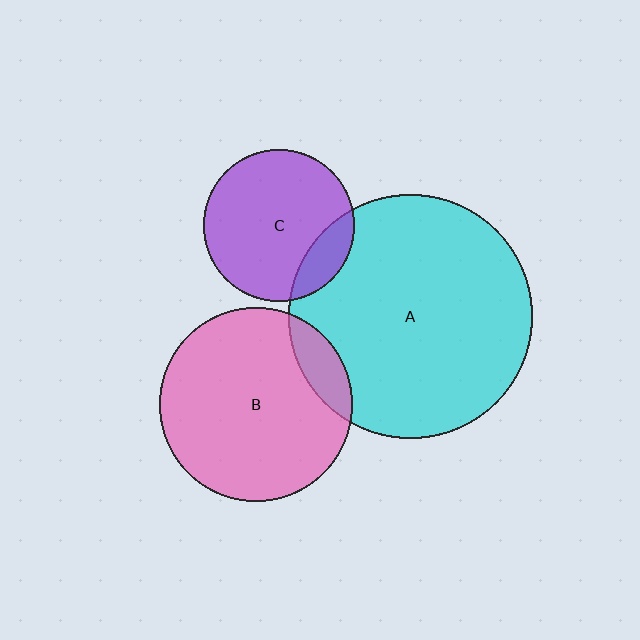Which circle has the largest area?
Circle A (cyan).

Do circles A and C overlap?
Yes.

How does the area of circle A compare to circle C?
Approximately 2.6 times.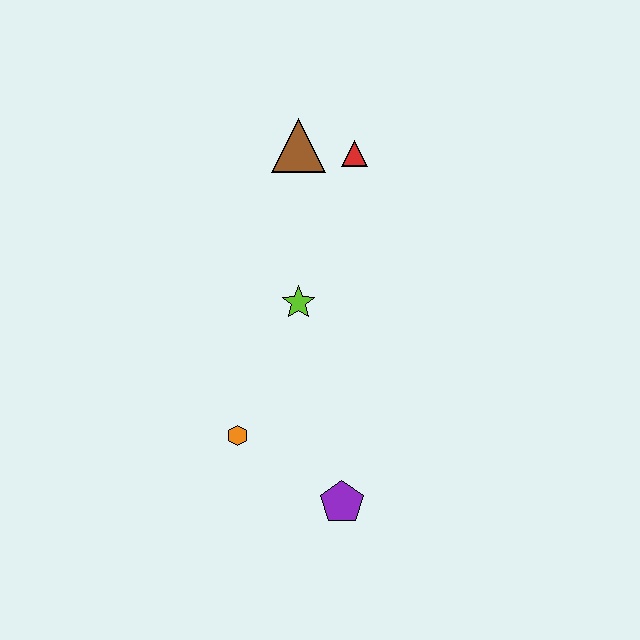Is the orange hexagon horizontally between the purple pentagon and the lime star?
No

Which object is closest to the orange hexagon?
The purple pentagon is closest to the orange hexagon.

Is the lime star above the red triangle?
No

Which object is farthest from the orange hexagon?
The red triangle is farthest from the orange hexagon.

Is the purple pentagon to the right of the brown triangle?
Yes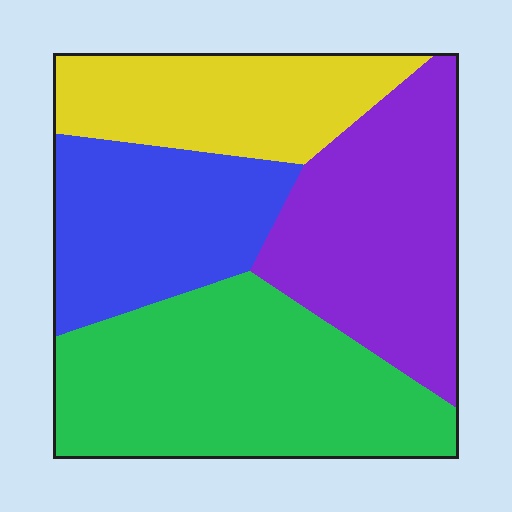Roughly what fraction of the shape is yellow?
Yellow covers around 20% of the shape.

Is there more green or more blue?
Green.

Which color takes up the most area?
Green, at roughly 35%.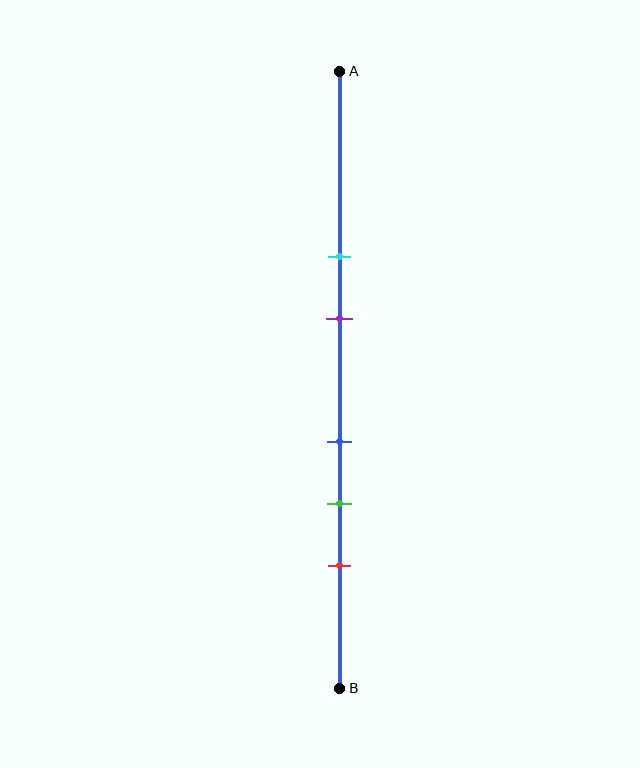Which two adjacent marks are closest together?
The blue and green marks are the closest adjacent pair.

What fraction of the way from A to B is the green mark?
The green mark is approximately 70% (0.7) of the way from A to B.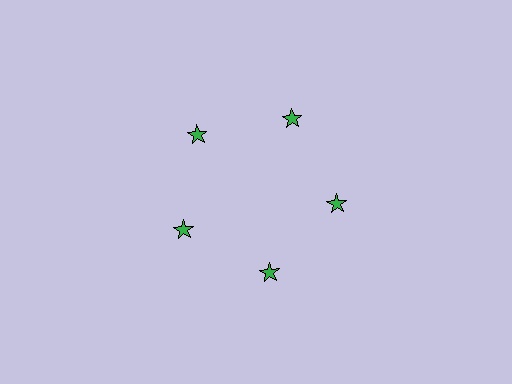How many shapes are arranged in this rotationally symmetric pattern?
There are 5 shapes, arranged in 5 groups of 1.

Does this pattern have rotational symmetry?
Yes, this pattern has 5-fold rotational symmetry. It looks the same after rotating 72 degrees around the center.